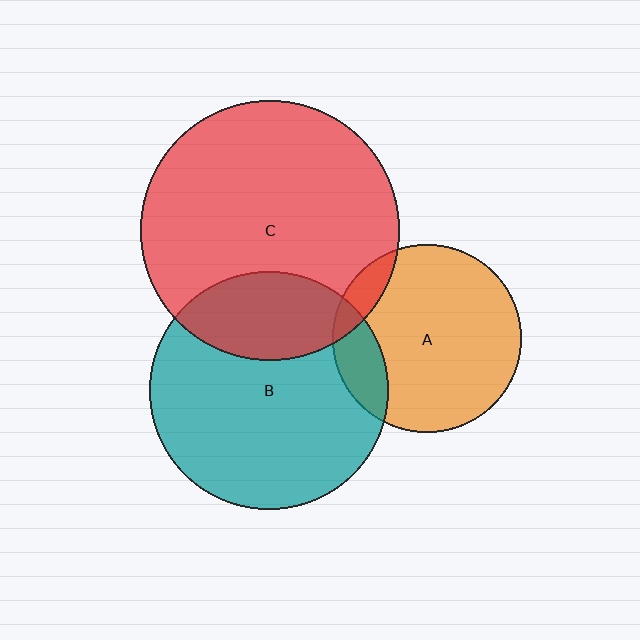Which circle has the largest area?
Circle C (red).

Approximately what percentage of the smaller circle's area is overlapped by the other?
Approximately 15%.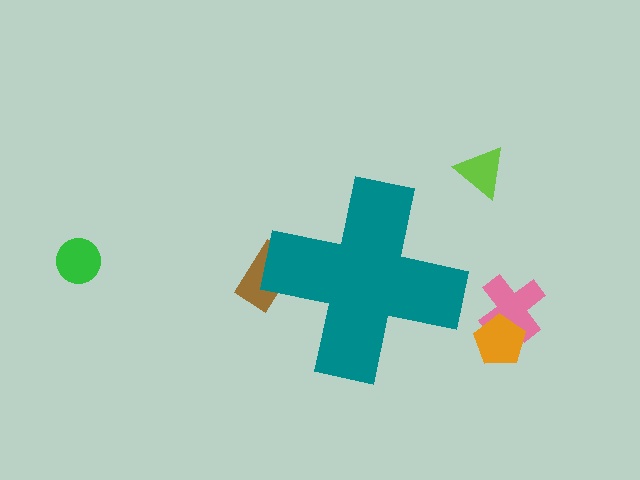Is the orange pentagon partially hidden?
No, the orange pentagon is fully visible.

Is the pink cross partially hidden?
No, the pink cross is fully visible.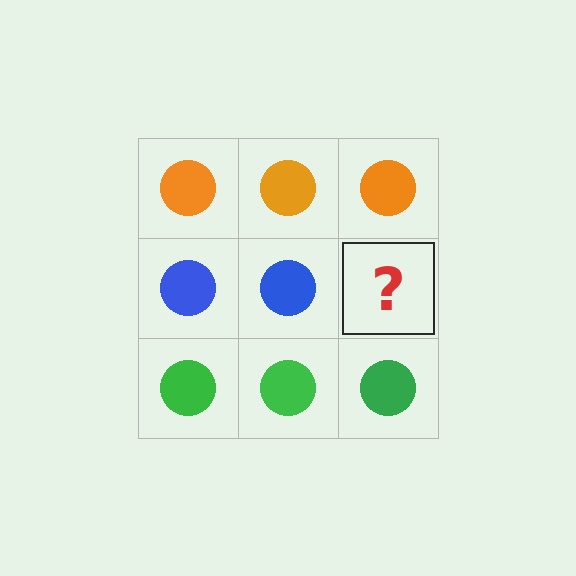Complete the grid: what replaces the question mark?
The question mark should be replaced with a blue circle.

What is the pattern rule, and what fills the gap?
The rule is that each row has a consistent color. The gap should be filled with a blue circle.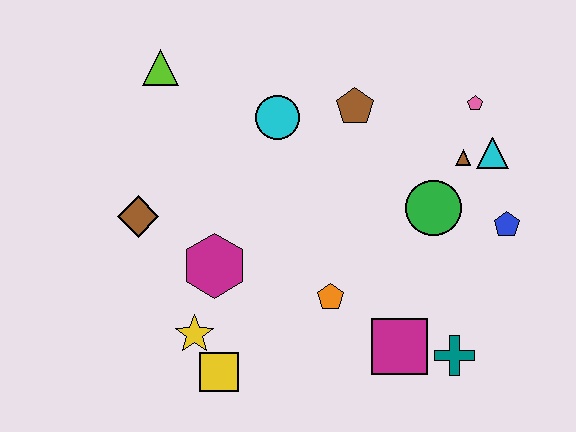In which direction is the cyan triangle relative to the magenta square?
The cyan triangle is above the magenta square.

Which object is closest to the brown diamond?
The magenta hexagon is closest to the brown diamond.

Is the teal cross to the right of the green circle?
Yes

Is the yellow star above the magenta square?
Yes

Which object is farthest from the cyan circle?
The teal cross is farthest from the cyan circle.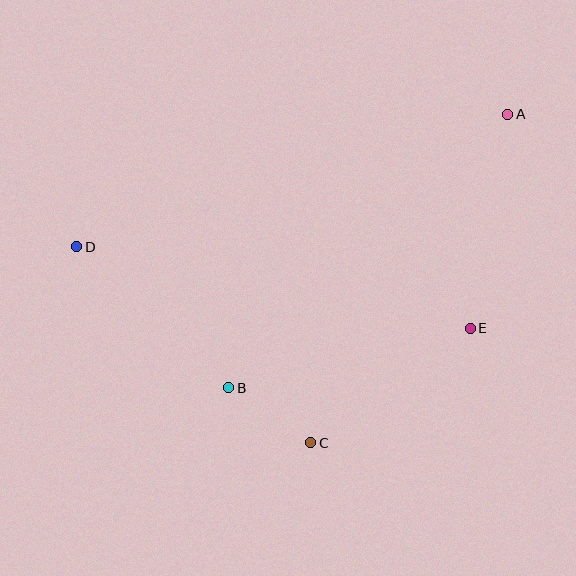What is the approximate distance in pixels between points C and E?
The distance between C and E is approximately 196 pixels.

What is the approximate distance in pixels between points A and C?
The distance between A and C is approximately 383 pixels.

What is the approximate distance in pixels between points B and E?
The distance between B and E is approximately 248 pixels.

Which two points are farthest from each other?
Points A and D are farthest from each other.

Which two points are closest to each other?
Points B and C are closest to each other.